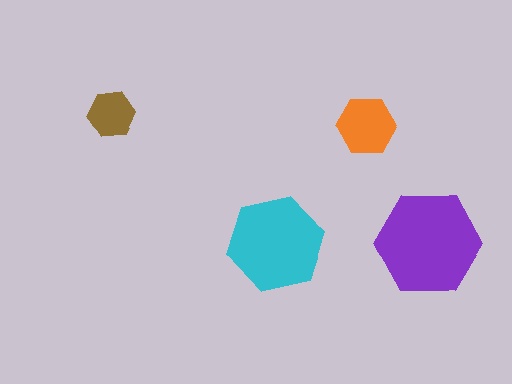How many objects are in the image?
There are 4 objects in the image.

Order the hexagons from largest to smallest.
the purple one, the cyan one, the orange one, the brown one.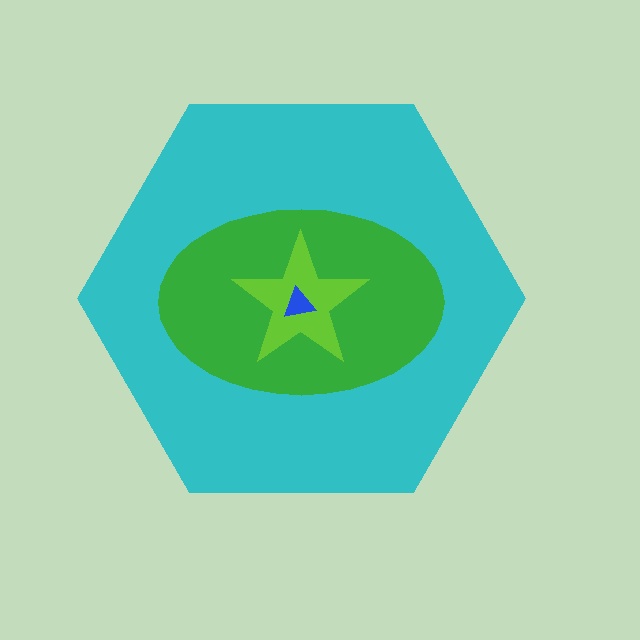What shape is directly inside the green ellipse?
The lime star.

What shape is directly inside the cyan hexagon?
The green ellipse.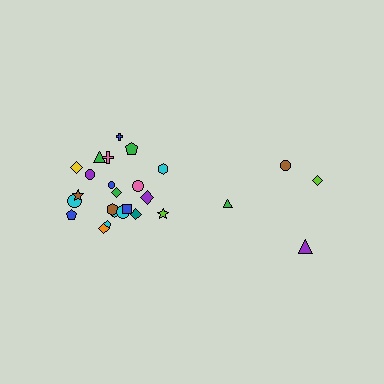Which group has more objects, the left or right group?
The left group.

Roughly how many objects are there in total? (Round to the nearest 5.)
Roughly 25 objects in total.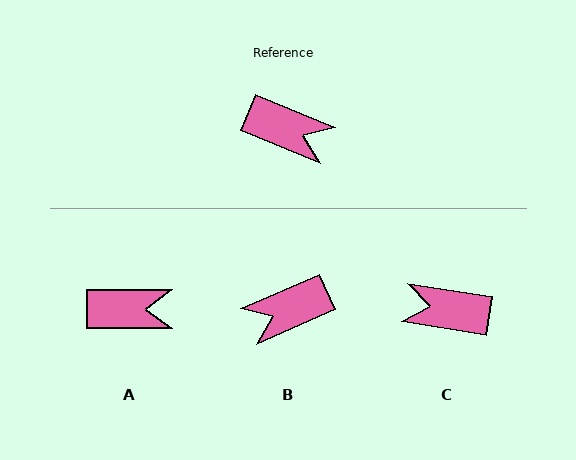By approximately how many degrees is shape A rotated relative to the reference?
Approximately 23 degrees counter-clockwise.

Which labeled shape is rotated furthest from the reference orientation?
C, about 166 degrees away.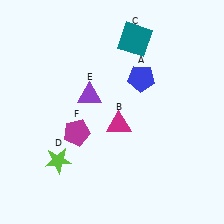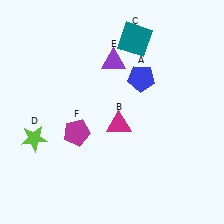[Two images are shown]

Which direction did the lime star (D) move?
The lime star (D) moved left.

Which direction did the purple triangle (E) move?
The purple triangle (E) moved up.